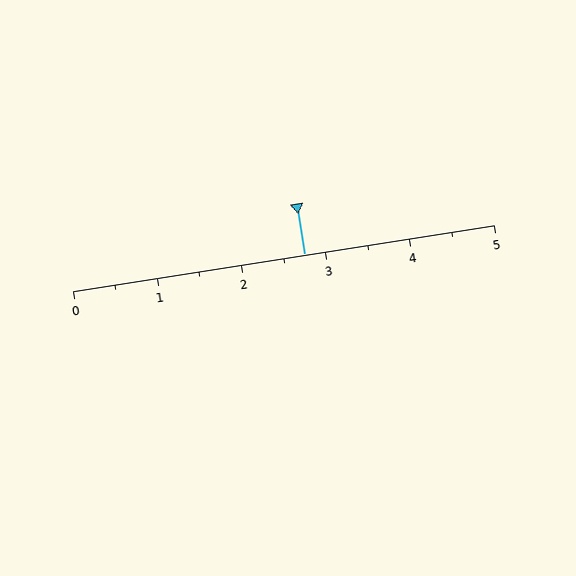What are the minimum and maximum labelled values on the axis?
The axis runs from 0 to 5.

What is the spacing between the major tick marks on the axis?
The major ticks are spaced 1 apart.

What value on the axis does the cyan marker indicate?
The marker indicates approximately 2.8.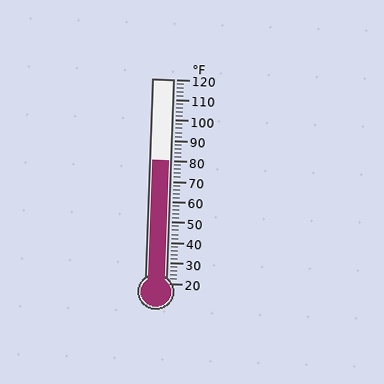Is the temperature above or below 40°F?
The temperature is above 40°F.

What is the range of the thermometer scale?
The thermometer scale ranges from 20°F to 120°F.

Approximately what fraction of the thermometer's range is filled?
The thermometer is filled to approximately 60% of its range.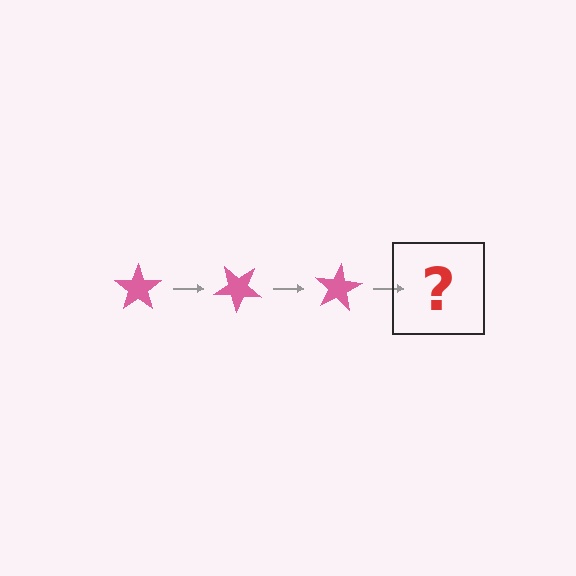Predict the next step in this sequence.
The next step is a pink star rotated 120 degrees.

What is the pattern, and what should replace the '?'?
The pattern is that the star rotates 40 degrees each step. The '?' should be a pink star rotated 120 degrees.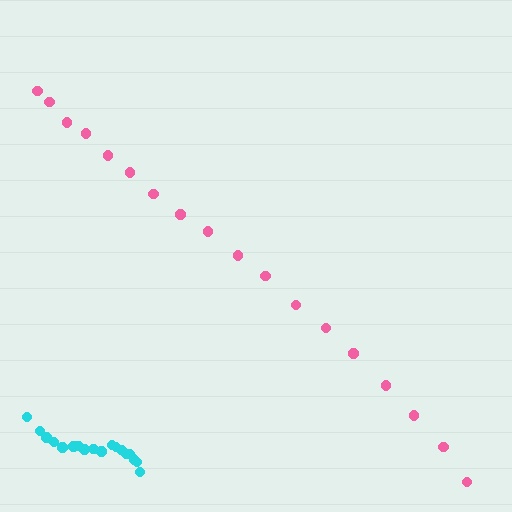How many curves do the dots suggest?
There are 2 distinct paths.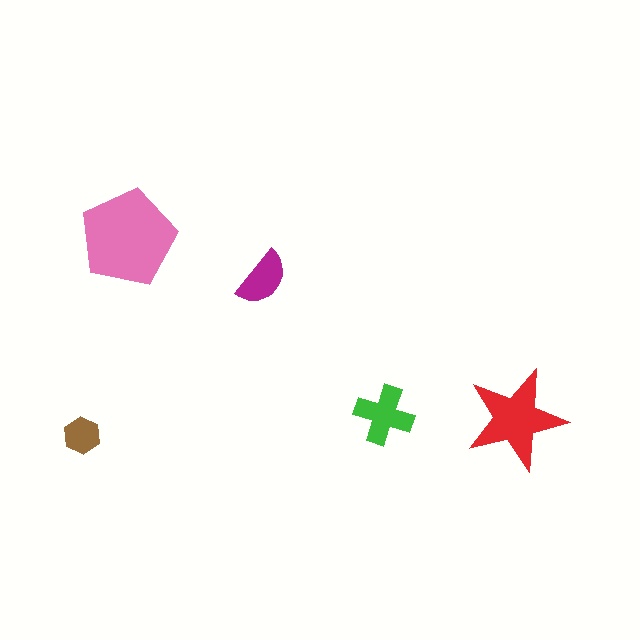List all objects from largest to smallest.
The pink pentagon, the red star, the green cross, the magenta semicircle, the brown hexagon.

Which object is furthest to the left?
The brown hexagon is leftmost.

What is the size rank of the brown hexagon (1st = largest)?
5th.